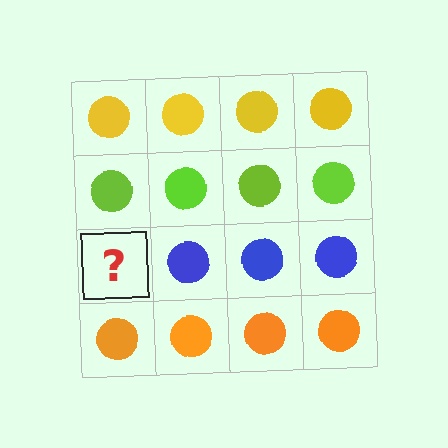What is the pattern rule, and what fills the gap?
The rule is that each row has a consistent color. The gap should be filled with a blue circle.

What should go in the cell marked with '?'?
The missing cell should contain a blue circle.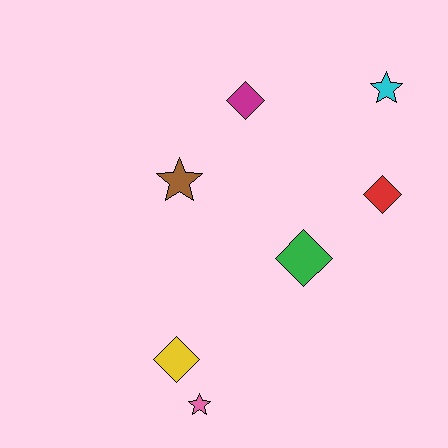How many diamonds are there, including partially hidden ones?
There are 4 diamonds.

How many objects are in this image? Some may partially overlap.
There are 7 objects.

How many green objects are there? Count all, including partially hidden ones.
There is 1 green object.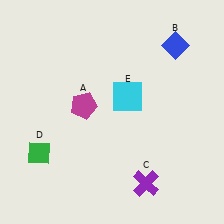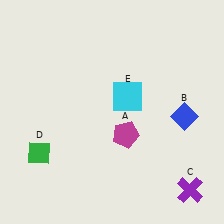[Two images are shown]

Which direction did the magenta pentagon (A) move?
The magenta pentagon (A) moved right.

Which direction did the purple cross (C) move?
The purple cross (C) moved right.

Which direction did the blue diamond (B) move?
The blue diamond (B) moved down.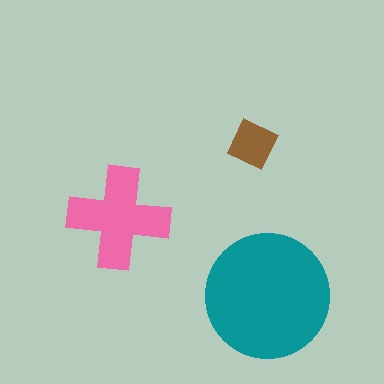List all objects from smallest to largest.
The brown diamond, the pink cross, the teal circle.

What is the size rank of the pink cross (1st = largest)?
2nd.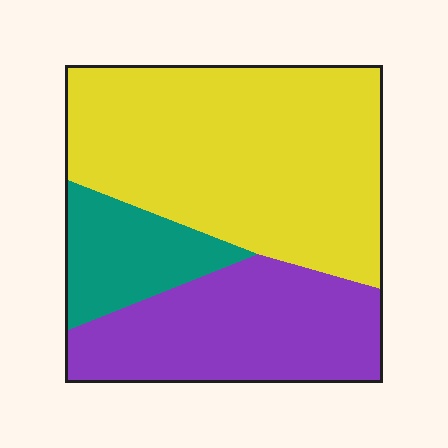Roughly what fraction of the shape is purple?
Purple takes up between a quarter and a half of the shape.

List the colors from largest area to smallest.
From largest to smallest: yellow, purple, teal.